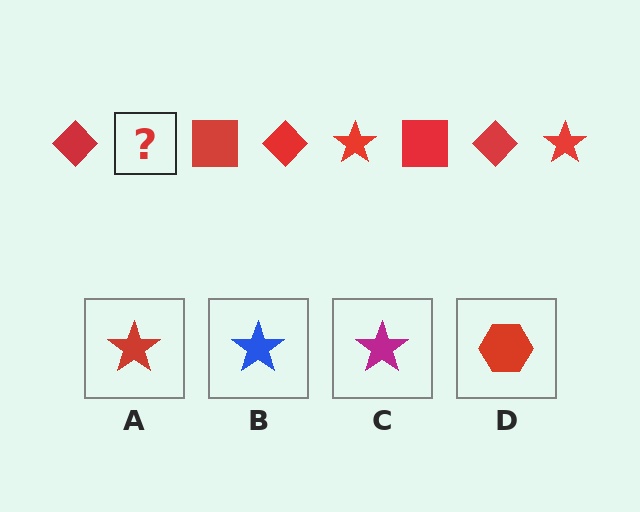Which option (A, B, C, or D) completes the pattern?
A.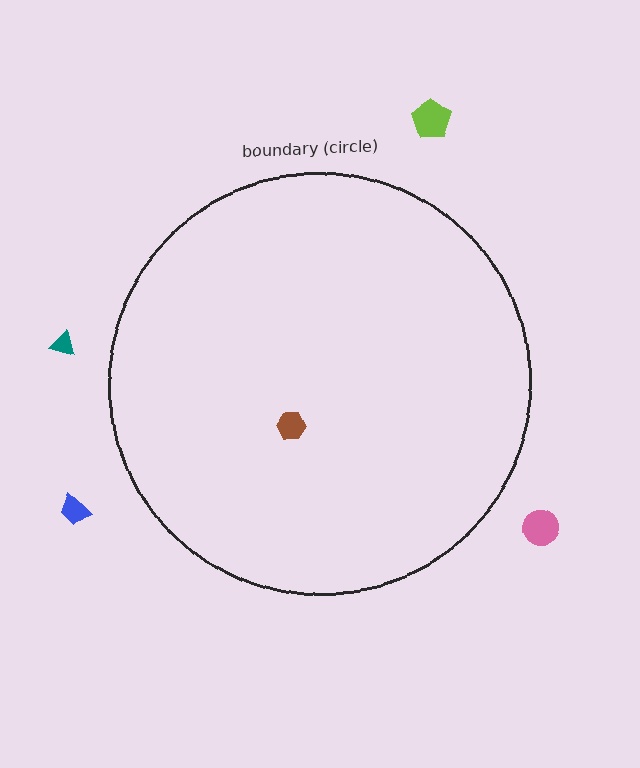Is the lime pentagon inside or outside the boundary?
Outside.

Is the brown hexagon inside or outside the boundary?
Inside.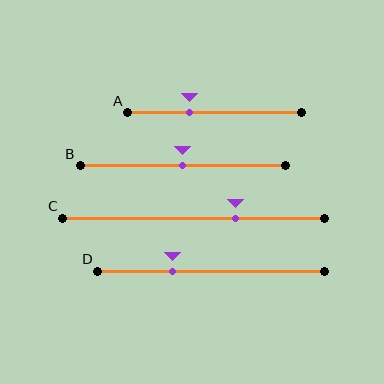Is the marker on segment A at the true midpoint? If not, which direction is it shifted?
No, the marker on segment A is shifted to the left by about 15% of the segment length.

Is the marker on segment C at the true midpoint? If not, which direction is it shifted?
No, the marker on segment C is shifted to the right by about 16% of the segment length.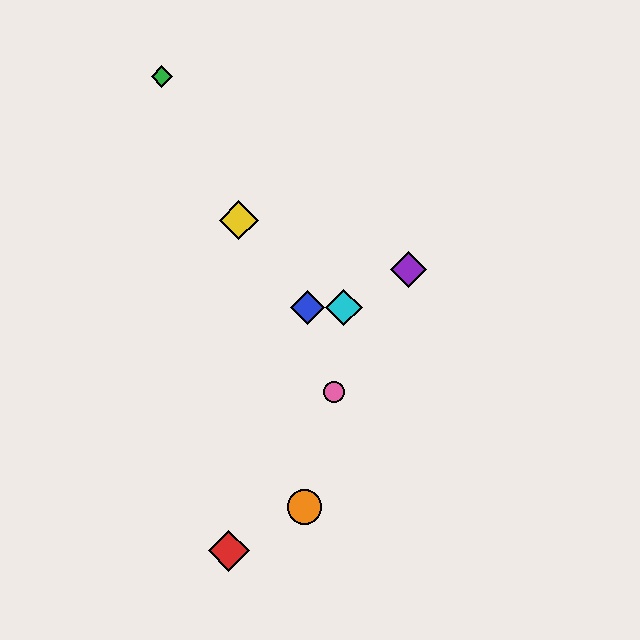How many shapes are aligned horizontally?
2 shapes (the blue diamond, the cyan diamond) are aligned horizontally.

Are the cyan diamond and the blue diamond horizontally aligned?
Yes, both are at y≈308.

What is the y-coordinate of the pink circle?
The pink circle is at y≈392.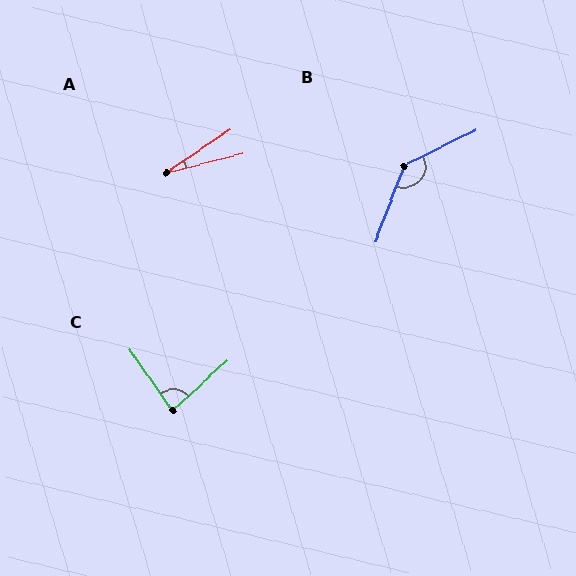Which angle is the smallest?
A, at approximately 20 degrees.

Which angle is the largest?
B, at approximately 137 degrees.